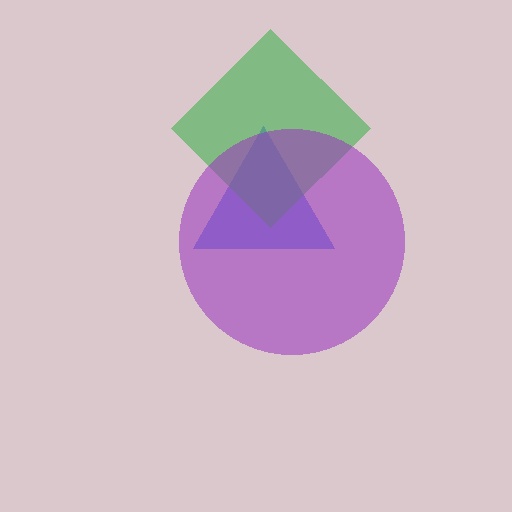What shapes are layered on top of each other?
The layered shapes are: a blue triangle, a green diamond, a purple circle.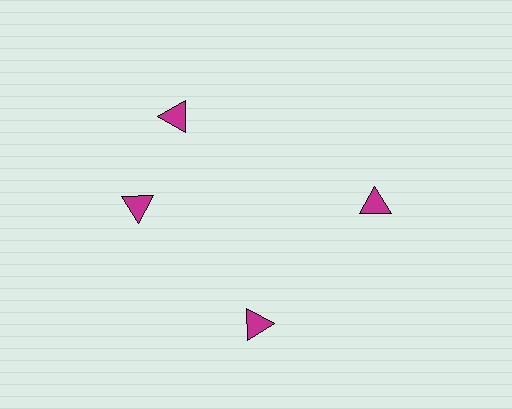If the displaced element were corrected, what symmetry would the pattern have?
It would have 4-fold rotational symmetry — the pattern would map onto itself every 90 degrees.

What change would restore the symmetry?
The symmetry would be restored by rotating it back into even spacing with its neighbors so that all 4 triangles sit at equal angles and equal distance from the center.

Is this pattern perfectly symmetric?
No. The 4 magenta triangles are arranged in a ring, but one element near the 12 o'clock position is rotated out of alignment along the ring, breaking the 4-fold rotational symmetry.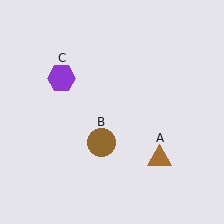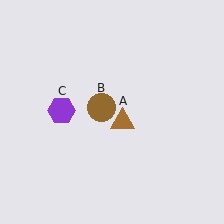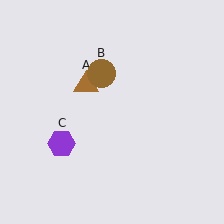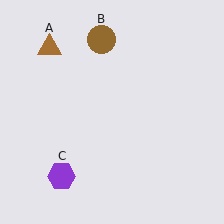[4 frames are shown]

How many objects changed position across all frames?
3 objects changed position: brown triangle (object A), brown circle (object B), purple hexagon (object C).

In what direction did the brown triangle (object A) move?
The brown triangle (object A) moved up and to the left.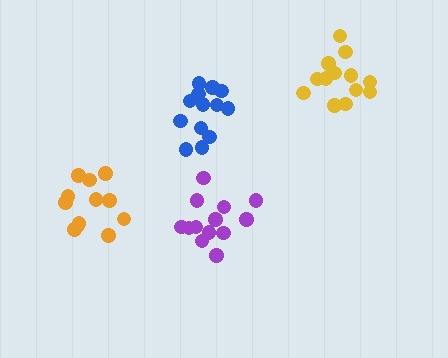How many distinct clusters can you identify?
There are 4 distinct clusters.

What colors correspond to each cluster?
The clusters are colored: purple, yellow, orange, blue.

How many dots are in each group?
Group 1: 13 dots, Group 2: 13 dots, Group 3: 12 dots, Group 4: 13 dots (51 total).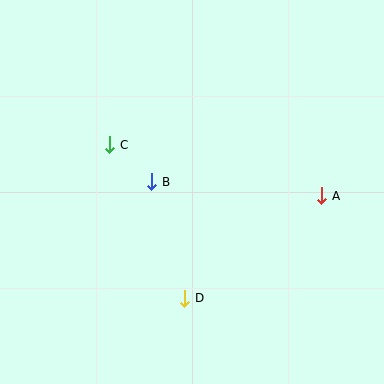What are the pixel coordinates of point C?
Point C is at (110, 145).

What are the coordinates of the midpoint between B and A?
The midpoint between B and A is at (237, 189).